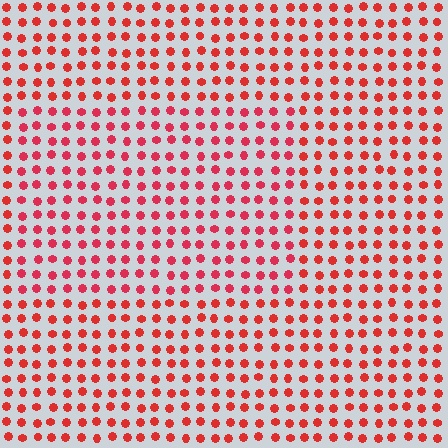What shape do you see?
I see a rectangle.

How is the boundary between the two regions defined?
The boundary is defined purely by a slight shift in hue (about 14 degrees). Spacing, size, and orientation are identical on both sides.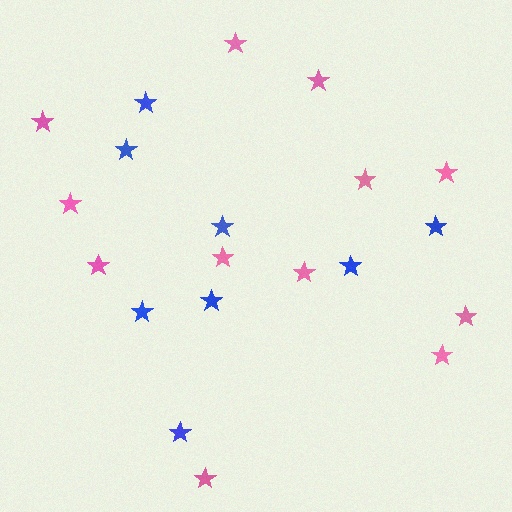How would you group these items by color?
There are 2 groups: one group of blue stars (8) and one group of pink stars (12).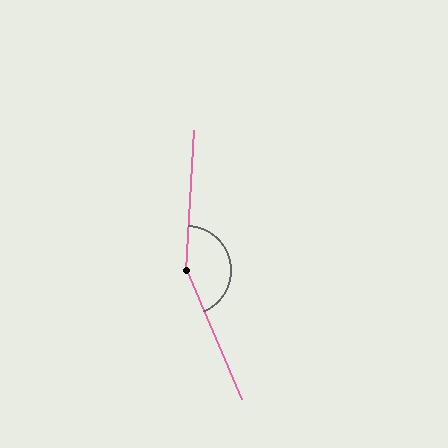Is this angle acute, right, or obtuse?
It is obtuse.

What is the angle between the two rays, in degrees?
Approximately 153 degrees.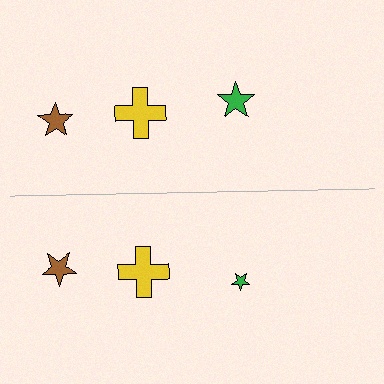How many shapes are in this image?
There are 6 shapes in this image.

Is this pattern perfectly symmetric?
No, the pattern is not perfectly symmetric. The green star on the bottom side has a different size than its mirror counterpart.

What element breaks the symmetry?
The green star on the bottom side has a different size than its mirror counterpart.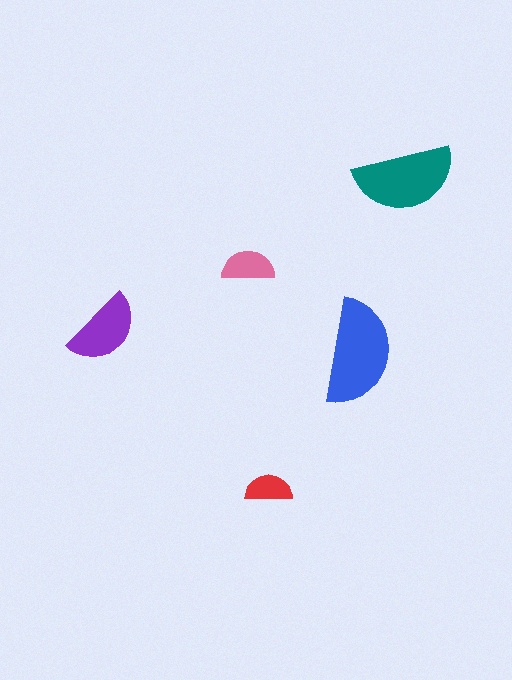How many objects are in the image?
There are 5 objects in the image.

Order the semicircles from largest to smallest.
the blue one, the teal one, the purple one, the pink one, the red one.